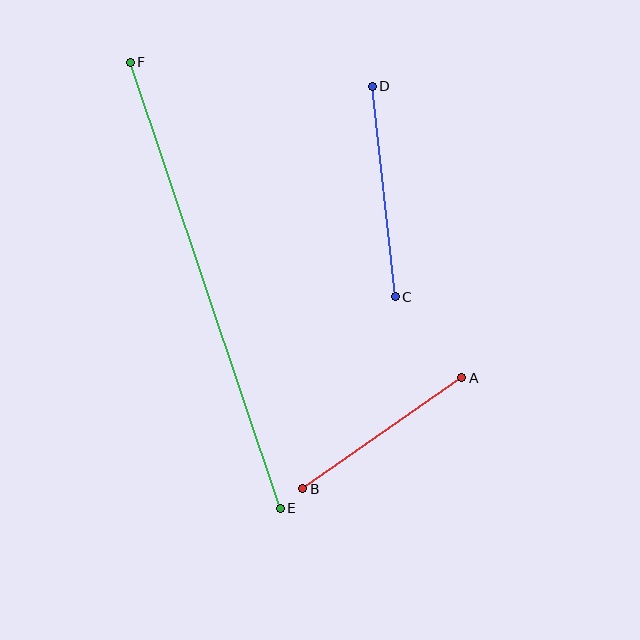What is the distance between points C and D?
The distance is approximately 212 pixels.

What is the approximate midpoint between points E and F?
The midpoint is at approximately (205, 285) pixels.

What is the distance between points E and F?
The distance is approximately 471 pixels.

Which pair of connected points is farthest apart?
Points E and F are farthest apart.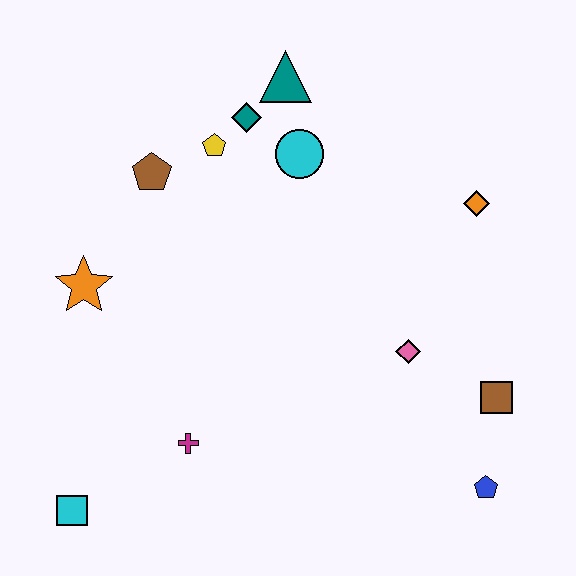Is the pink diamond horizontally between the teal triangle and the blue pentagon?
Yes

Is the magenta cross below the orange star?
Yes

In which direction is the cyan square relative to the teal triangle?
The cyan square is below the teal triangle.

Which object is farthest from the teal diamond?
The blue pentagon is farthest from the teal diamond.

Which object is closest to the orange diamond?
The pink diamond is closest to the orange diamond.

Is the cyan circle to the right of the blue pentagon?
No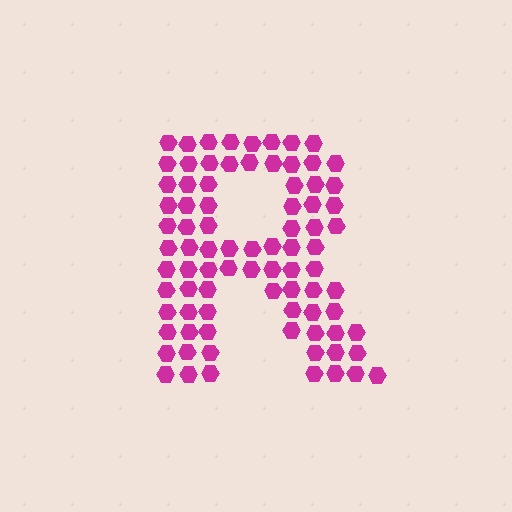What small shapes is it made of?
It is made of small hexagons.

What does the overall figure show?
The overall figure shows the letter R.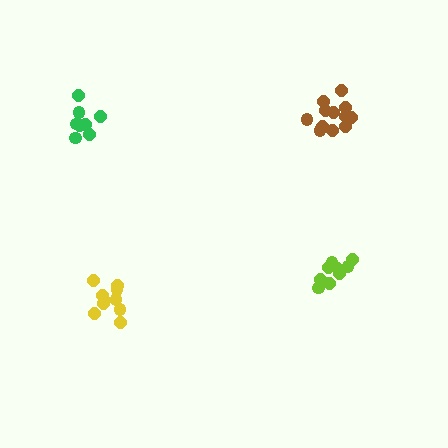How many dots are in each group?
Group 1: 8 dots, Group 2: 10 dots, Group 3: 12 dots, Group 4: 10 dots (40 total).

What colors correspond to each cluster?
The clusters are colored: green, lime, brown, yellow.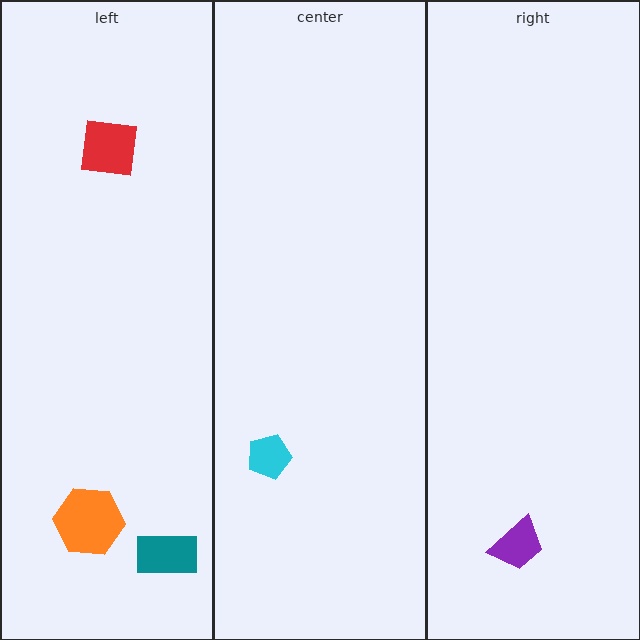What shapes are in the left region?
The red square, the orange hexagon, the teal rectangle.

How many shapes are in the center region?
1.